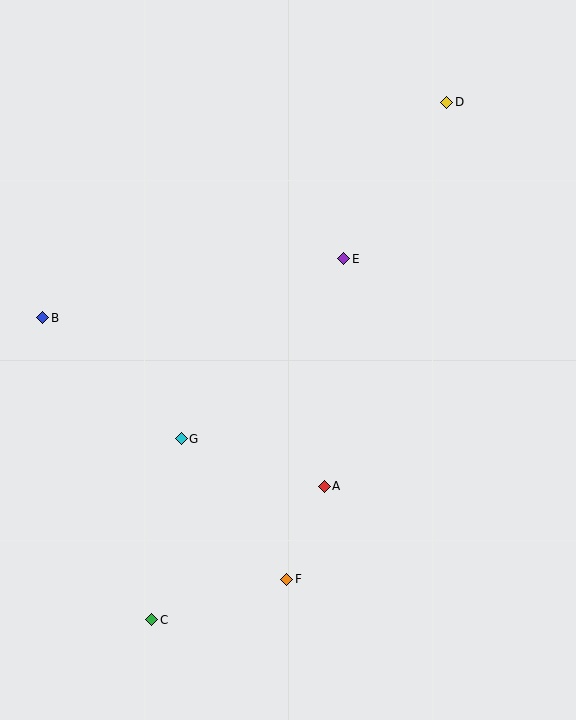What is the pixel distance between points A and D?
The distance between A and D is 403 pixels.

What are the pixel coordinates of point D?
Point D is at (447, 102).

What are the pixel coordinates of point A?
Point A is at (324, 486).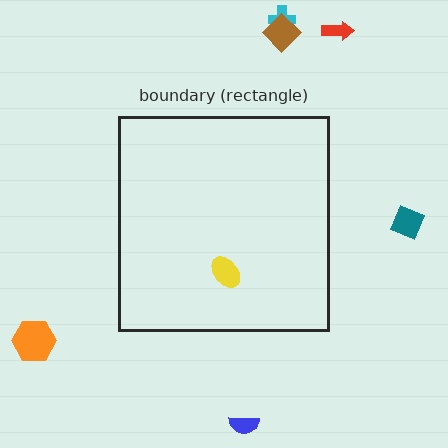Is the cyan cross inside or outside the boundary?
Outside.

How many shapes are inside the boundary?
1 inside, 6 outside.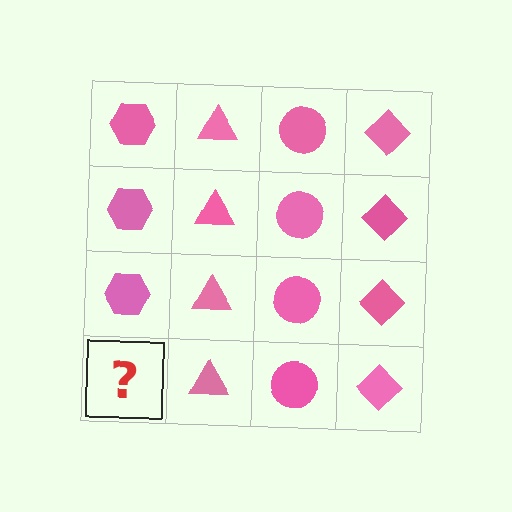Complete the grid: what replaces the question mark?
The question mark should be replaced with a pink hexagon.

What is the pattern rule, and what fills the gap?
The rule is that each column has a consistent shape. The gap should be filled with a pink hexagon.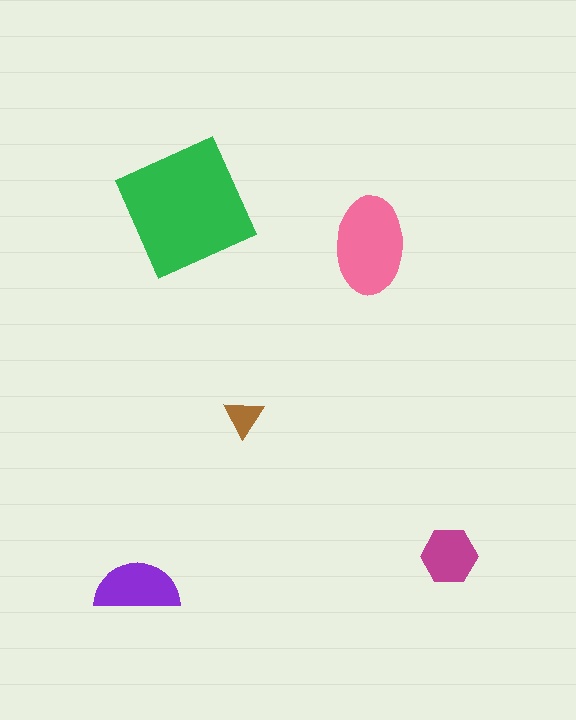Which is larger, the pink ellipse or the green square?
The green square.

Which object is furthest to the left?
The purple semicircle is leftmost.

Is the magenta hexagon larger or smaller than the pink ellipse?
Smaller.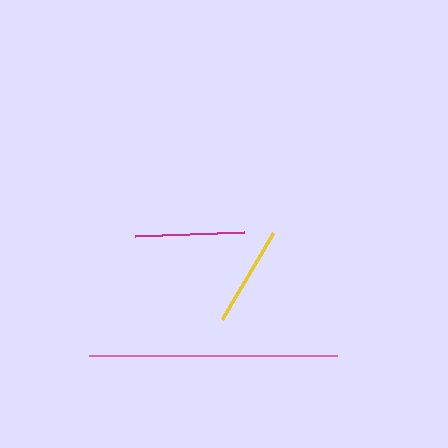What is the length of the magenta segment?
The magenta segment is approximately 109 pixels long.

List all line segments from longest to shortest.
From longest to shortest: pink, magenta, yellow.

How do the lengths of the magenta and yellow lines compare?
The magenta and yellow lines are approximately the same length.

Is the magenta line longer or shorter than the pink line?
The pink line is longer than the magenta line.